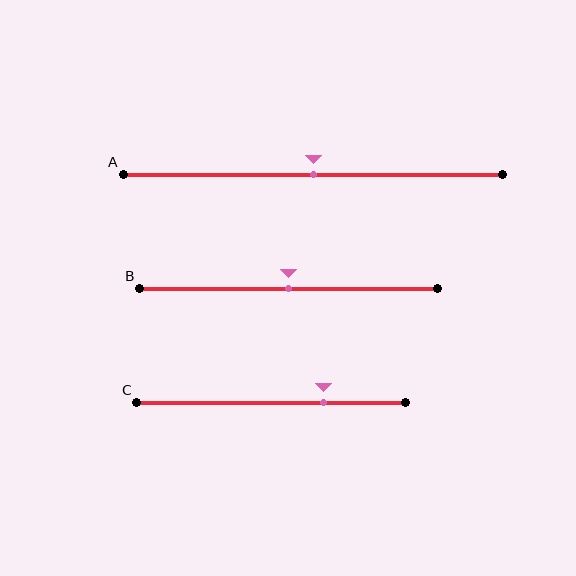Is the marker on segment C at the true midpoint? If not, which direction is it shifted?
No, the marker on segment C is shifted to the right by about 19% of the segment length.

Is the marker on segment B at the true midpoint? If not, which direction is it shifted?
Yes, the marker on segment B is at the true midpoint.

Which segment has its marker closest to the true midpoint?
Segment A has its marker closest to the true midpoint.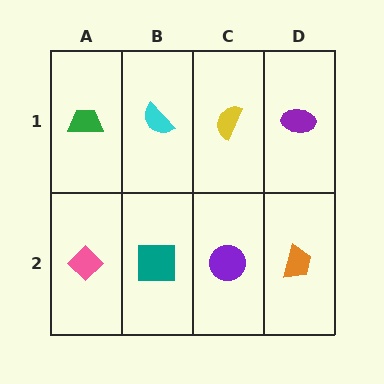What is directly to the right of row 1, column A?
A cyan semicircle.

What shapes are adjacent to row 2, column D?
A purple ellipse (row 1, column D), a purple circle (row 2, column C).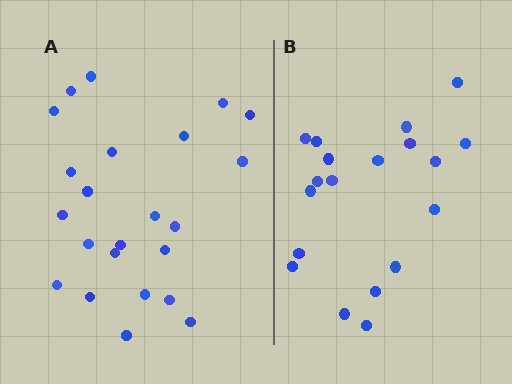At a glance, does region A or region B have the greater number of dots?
Region A (the left region) has more dots.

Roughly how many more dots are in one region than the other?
Region A has about 4 more dots than region B.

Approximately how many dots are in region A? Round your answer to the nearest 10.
About 20 dots. (The exact count is 23, which rounds to 20.)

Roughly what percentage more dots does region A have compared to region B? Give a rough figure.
About 20% more.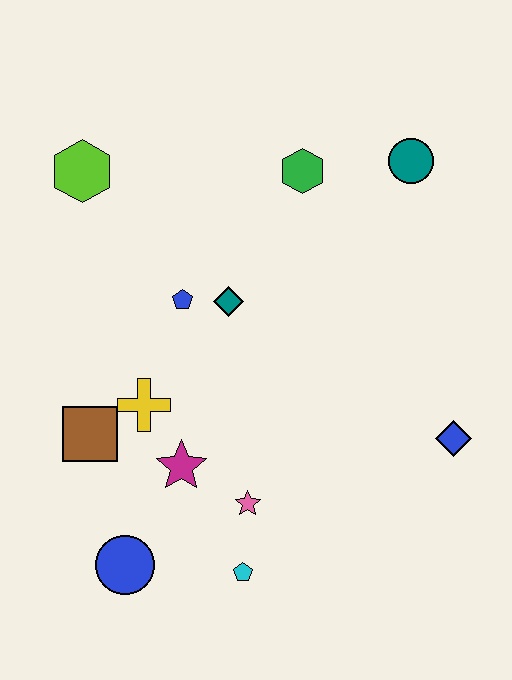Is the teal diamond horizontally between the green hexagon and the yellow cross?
Yes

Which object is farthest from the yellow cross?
The teal circle is farthest from the yellow cross.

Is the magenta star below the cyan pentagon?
No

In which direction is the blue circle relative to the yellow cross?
The blue circle is below the yellow cross.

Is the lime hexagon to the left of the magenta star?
Yes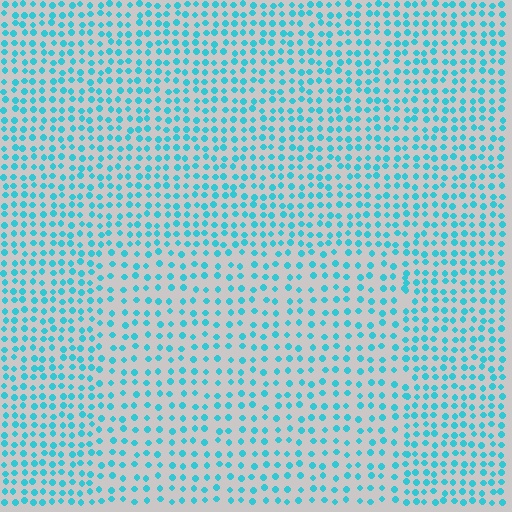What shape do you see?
I see a rectangle.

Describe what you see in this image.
The image contains small cyan elements arranged at two different densities. A rectangle-shaped region is visible where the elements are less densely packed than the surrounding area.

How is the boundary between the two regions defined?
The boundary is defined by a change in element density (approximately 1.5x ratio). All elements are the same color, size, and shape.